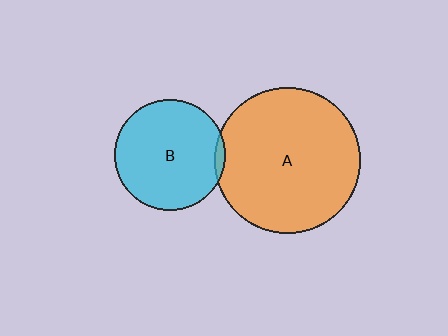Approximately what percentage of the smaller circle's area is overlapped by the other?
Approximately 5%.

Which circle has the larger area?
Circle A (orange).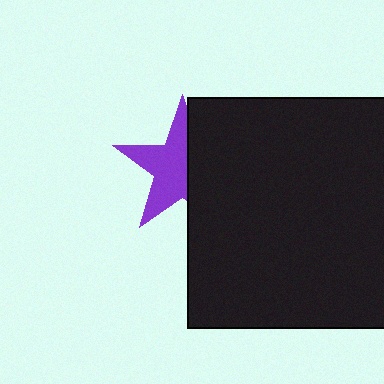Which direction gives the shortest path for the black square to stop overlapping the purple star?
Moving right gives the shortest separation.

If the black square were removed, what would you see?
You would see the complete purple star.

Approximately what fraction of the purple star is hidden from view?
Roughly 42% of the purple star is hidden behind the black square.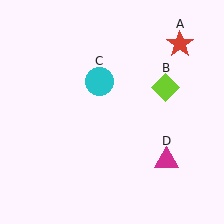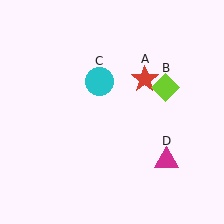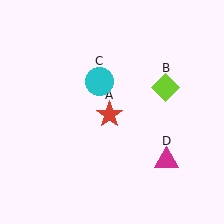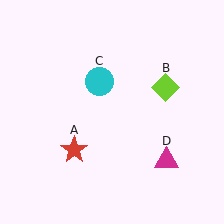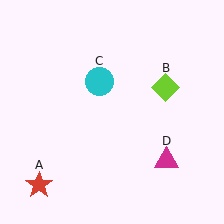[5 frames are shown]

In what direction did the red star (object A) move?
The red star (object A) moved down and to the left.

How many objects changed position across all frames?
1 object changed position: red star (object A).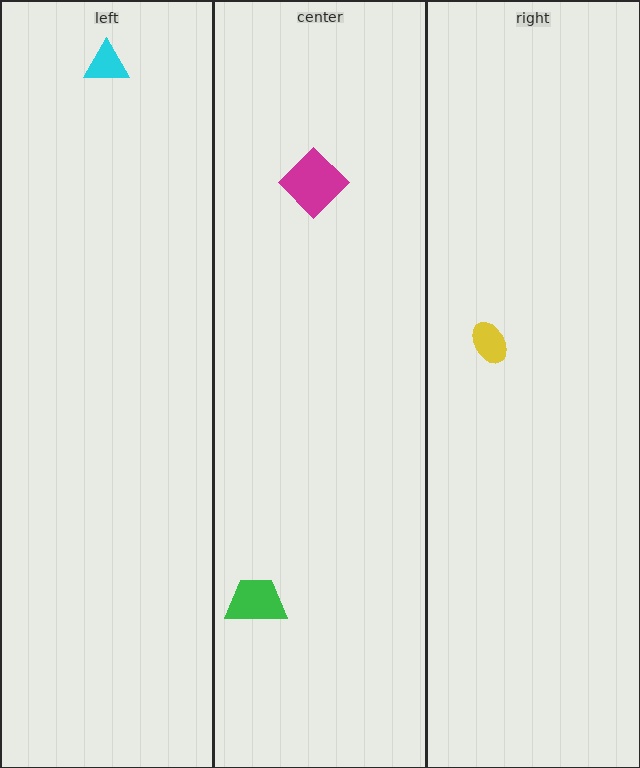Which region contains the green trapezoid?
The center region.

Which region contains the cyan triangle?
The left region.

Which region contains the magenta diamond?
The center region.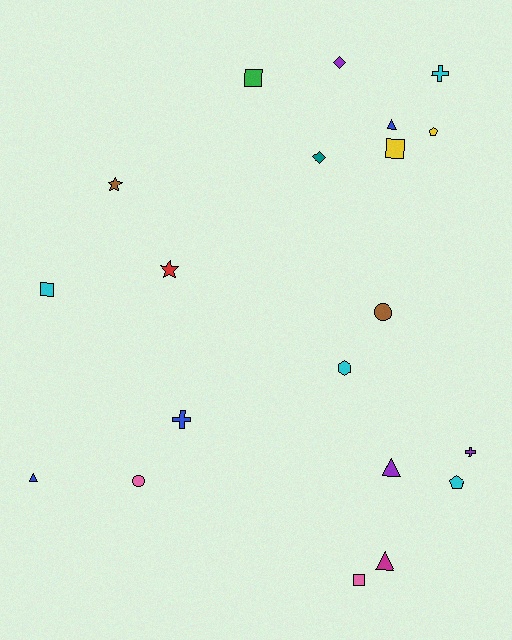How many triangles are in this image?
There are 4 triangles.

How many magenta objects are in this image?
There is 1 magenta object.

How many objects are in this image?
There are 20 objects.